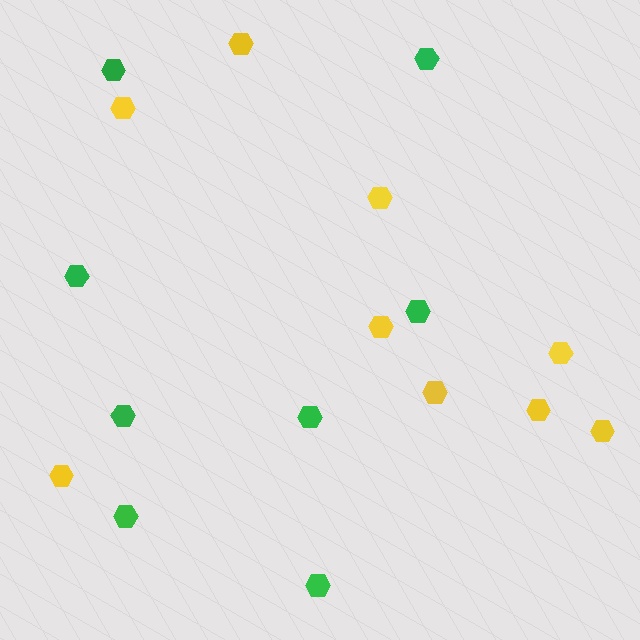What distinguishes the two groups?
There are 2 groups: one group of yellow hexagons (9) and one group of green hexagons (8).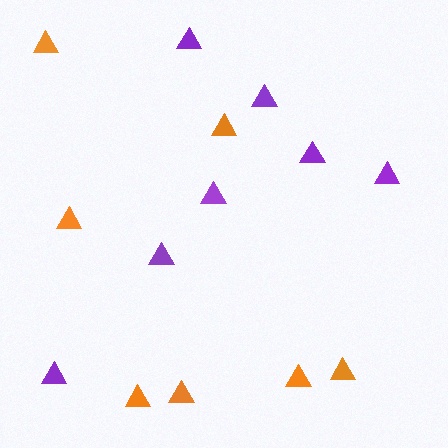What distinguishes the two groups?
There are 2 groups: one group of orange triangles (7) and one group of purple triangles (7).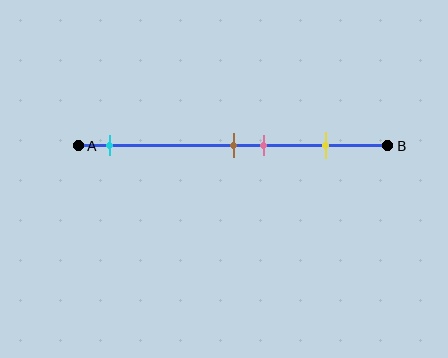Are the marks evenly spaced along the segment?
No, the marks are not evenly spaced.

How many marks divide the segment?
There are 4 marks dividing the segment.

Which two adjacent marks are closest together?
The brown and pink marks are the closest adjacent pair.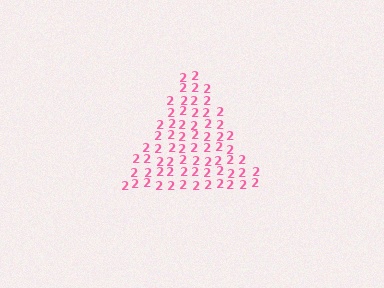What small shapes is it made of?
It is made of small digit 2's.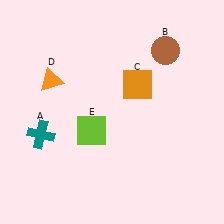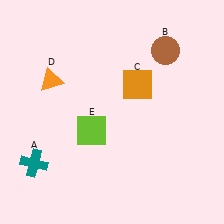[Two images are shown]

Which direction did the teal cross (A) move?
The teal cross (A) moved down.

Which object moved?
The teal cross (A) moved down.